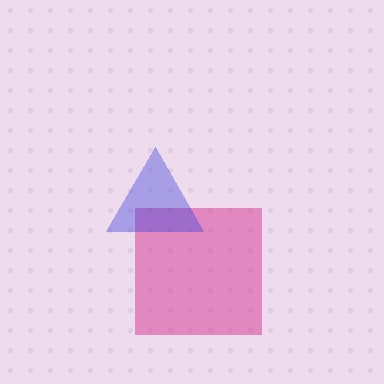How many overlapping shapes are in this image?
There are 2 overlapping shapes in the image.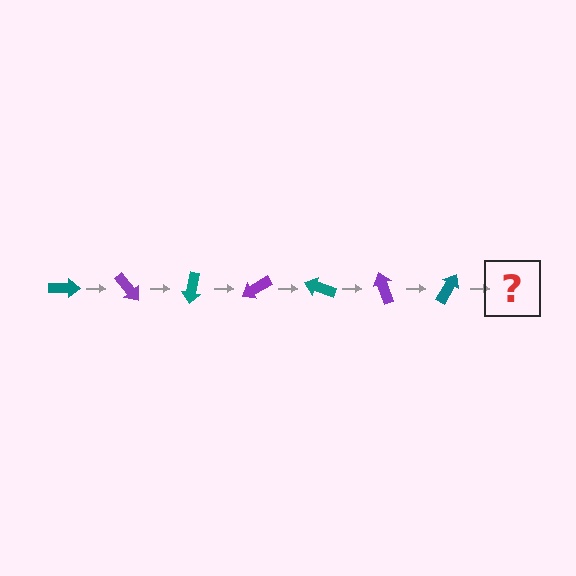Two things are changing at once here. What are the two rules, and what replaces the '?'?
The two rules are that it rotates 50 degrees each step and the color cycles through teal and purple. The '?' should be a purple arrow, rotated 350 degrees from the start.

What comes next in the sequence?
The next element should be a purple arrow, rotated 350 degrees from the start.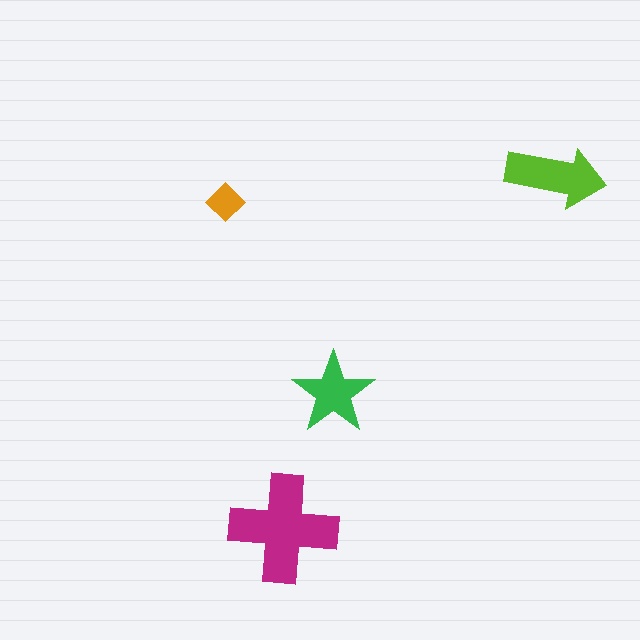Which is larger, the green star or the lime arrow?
The lime arrow.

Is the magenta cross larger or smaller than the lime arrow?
Larger.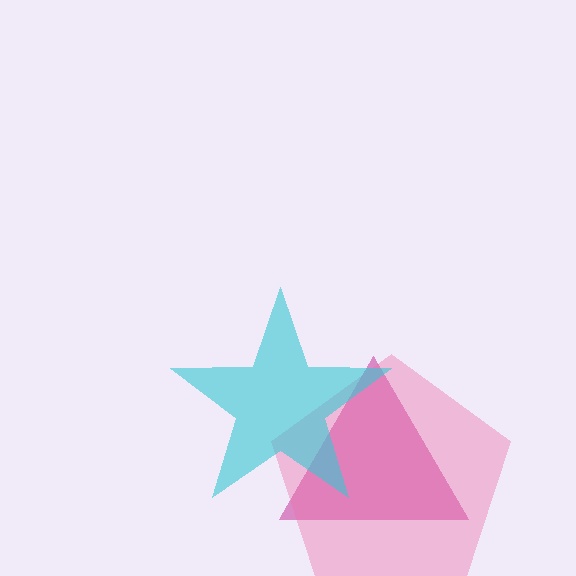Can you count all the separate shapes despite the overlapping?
Yes, there are 3 separate shapes.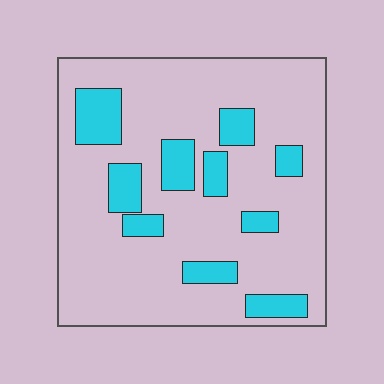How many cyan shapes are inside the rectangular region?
10.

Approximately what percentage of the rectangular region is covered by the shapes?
Approximately 20%.